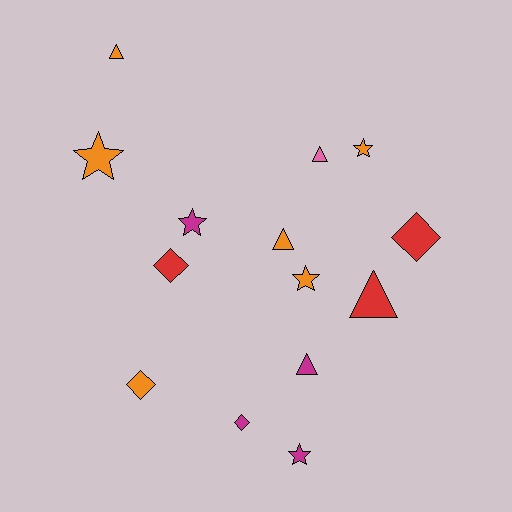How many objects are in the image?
There are 14 objects.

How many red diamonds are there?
There are 2 red diamonds.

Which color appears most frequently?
Orange, with 6 objects.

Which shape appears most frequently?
Star, with 5 objects.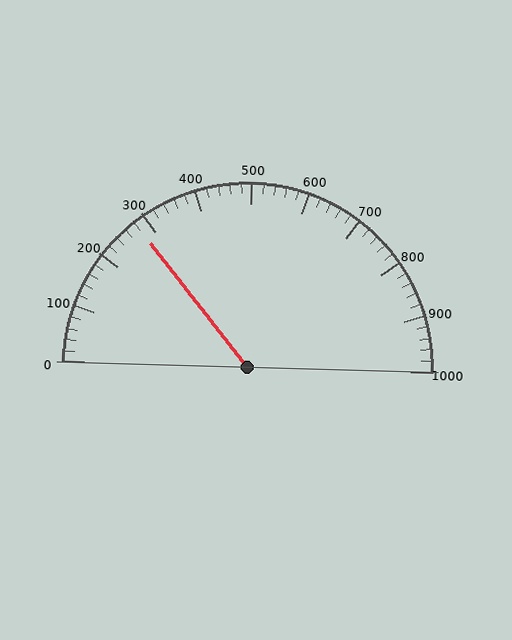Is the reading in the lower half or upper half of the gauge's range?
The reading is in the lower half of the range (0 to 1000).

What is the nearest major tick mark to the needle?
The nearest major tick mark is 300.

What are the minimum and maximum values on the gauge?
The gauge ranges from 0 to 1000.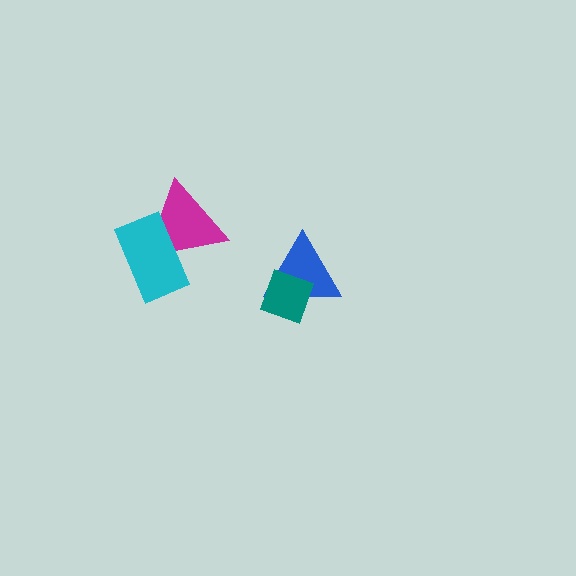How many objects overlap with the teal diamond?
1 object overlaps with the teal diamond.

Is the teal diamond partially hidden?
No, no other shape covers it.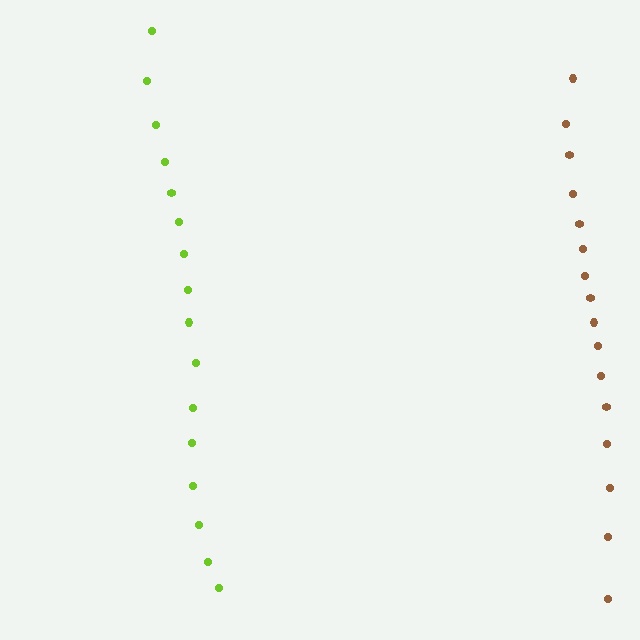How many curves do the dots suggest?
There are 2 distinct paths.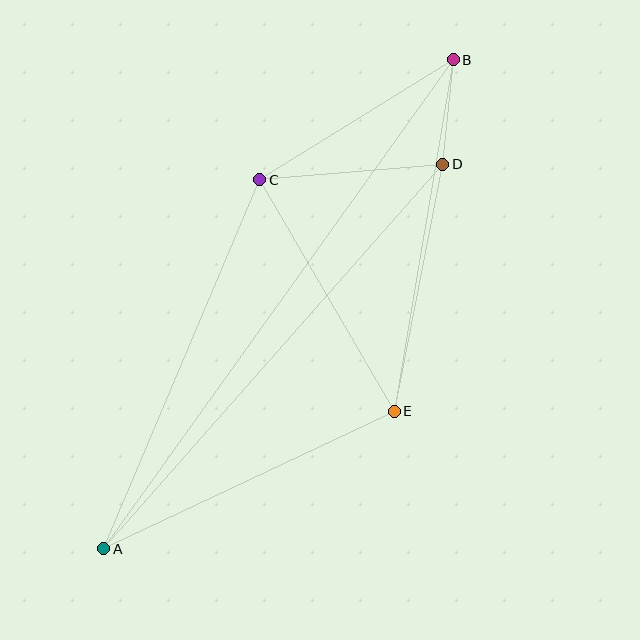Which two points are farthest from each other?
Points A and B are farthest from each other.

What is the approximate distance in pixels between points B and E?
The distance between B and E is approximately 357 pixels.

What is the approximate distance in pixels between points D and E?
The distance between D and E is approximately 252 pixels.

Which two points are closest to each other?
Points B and D are closest to each other.